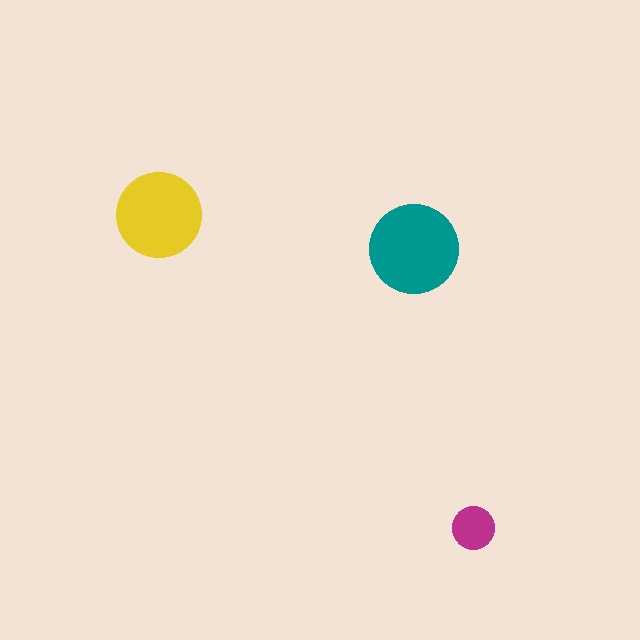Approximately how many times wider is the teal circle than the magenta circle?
About 2 times wider.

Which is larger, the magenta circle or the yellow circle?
The yellow one.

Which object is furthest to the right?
The magenta circle is rightmost.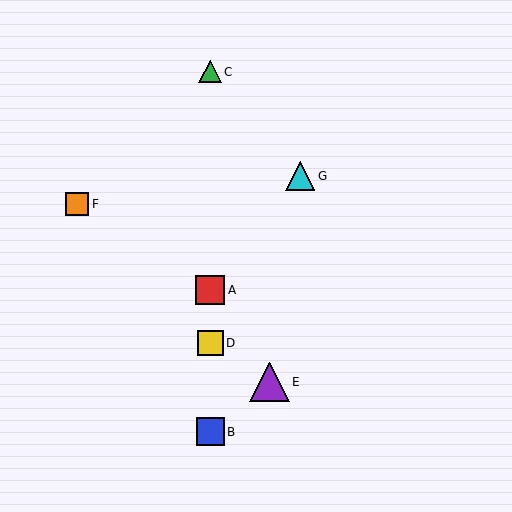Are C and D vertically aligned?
Yes, both are at x≈210.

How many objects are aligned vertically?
4 objects (A, B, C, D) are aligned vertically.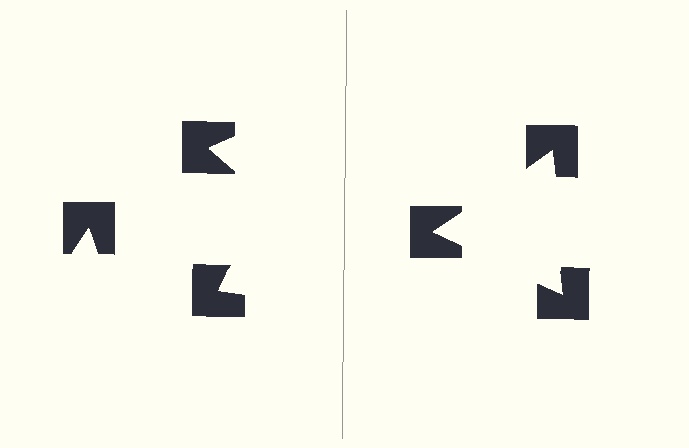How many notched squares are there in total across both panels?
6 — 3 on each side.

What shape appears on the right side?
An illusory triangle.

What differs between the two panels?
The notched squares are positioned identically on both sides; only the wedge orientations differ. On the right they align to a triangle; on the left they are misaligned.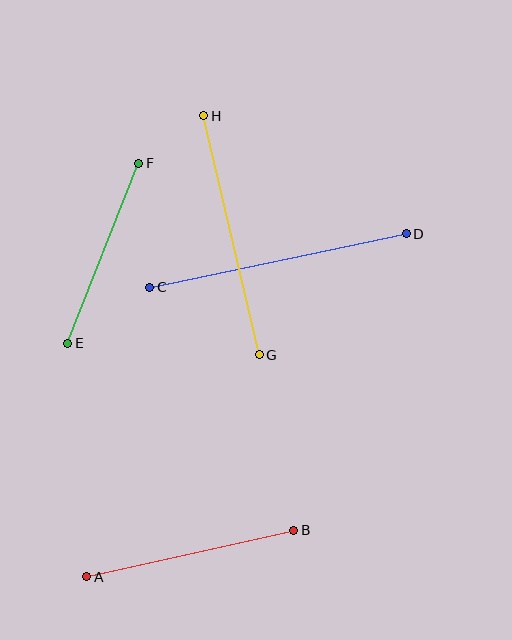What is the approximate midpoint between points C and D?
The midpoint is at approximately (278, 260) pixels.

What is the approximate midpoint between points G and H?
The midpoint is at approximately (232, 235) pixels.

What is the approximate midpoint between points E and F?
The midpoint is at approximately (103, 253) pixels.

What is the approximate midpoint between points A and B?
The midpoint is at approximately (190, 553) pixels.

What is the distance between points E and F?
The distance is approximately 193 pixels.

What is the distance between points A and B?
The distance is approximately 212 pixels.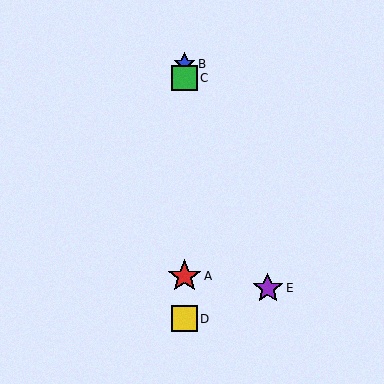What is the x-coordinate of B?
Object B is at x≈184.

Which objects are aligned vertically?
Objects A, B, C, D are aligned vertically.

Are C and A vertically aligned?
Yes, both are at x≈184.